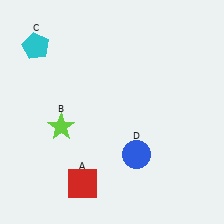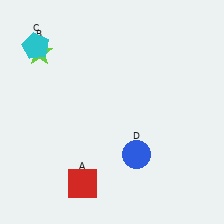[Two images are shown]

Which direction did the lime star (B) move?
The lime star (B) moved up.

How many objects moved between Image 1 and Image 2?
1 object moved between the two images.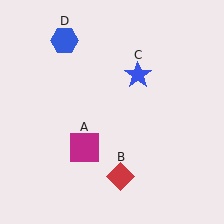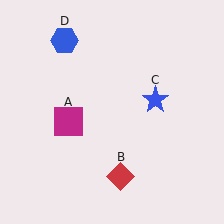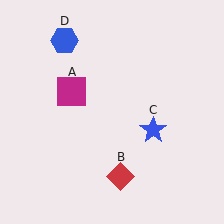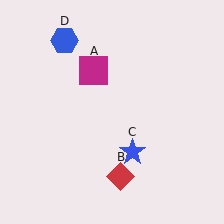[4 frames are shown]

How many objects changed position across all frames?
2 objects changed position: magenta square (object A), blue star (object C).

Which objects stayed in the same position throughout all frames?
Red diamond (object B) and blue hexagon (object D) remained stationary.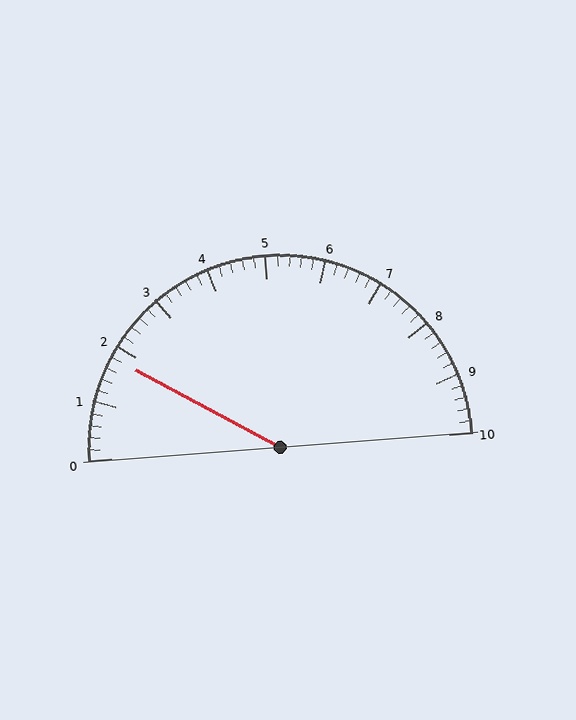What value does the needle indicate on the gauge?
The needle indicates approximately 1.8.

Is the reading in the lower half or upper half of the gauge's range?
The reading is in the lower half of the range (0 to 10).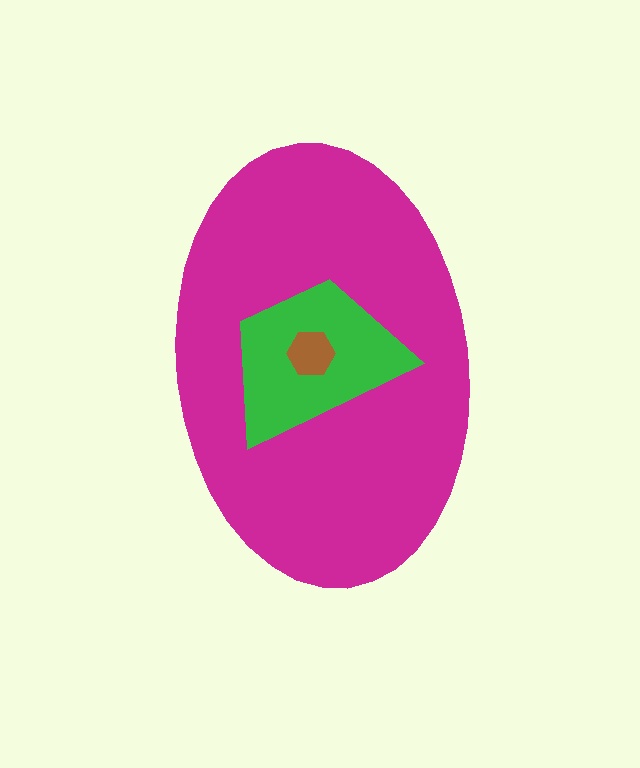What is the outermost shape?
The magenta ellipse.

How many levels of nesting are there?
3.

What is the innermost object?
The brown hexagon.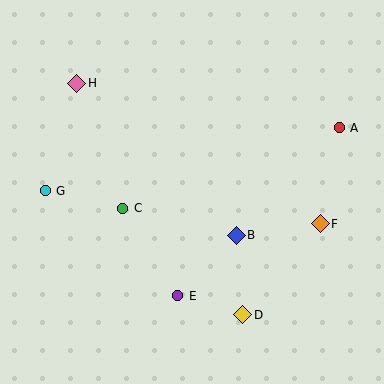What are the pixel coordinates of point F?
Point F is at (320, 224).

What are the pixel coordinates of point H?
Point H is at (77, 83).